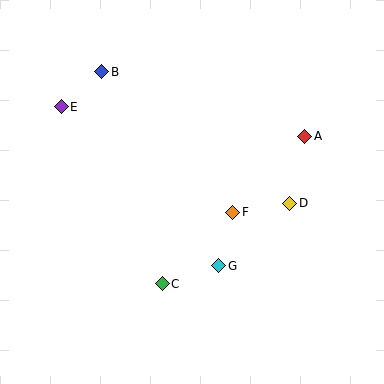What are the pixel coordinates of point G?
Point G is at (219, 266).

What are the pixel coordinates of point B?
Point B is at (102, 72).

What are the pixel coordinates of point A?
Point A is at (305, 136).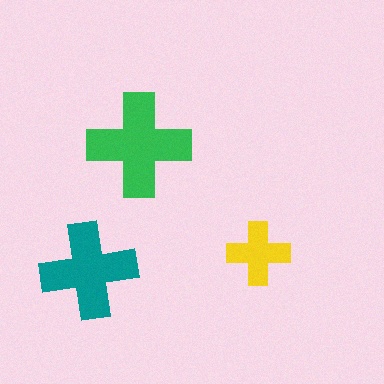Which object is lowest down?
The teal cross is bottommost.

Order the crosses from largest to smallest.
the green one, the teal one, the yellow one.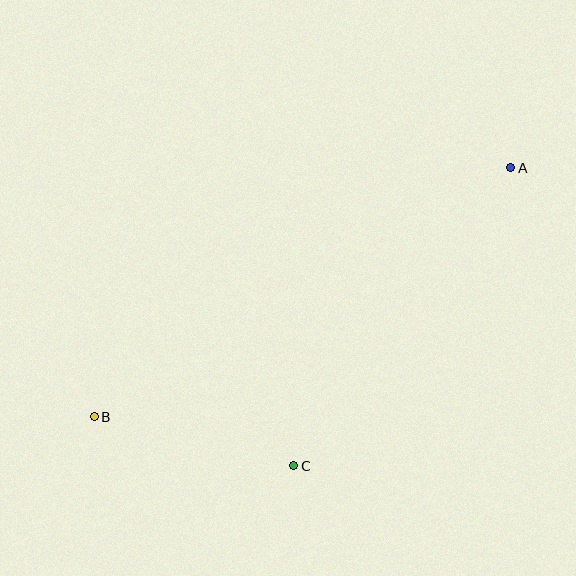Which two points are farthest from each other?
Points A and B are farthest from each other.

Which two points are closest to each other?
Points B and C are closest to each other.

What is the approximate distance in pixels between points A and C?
The distance between A and C is approximately 368 pixels.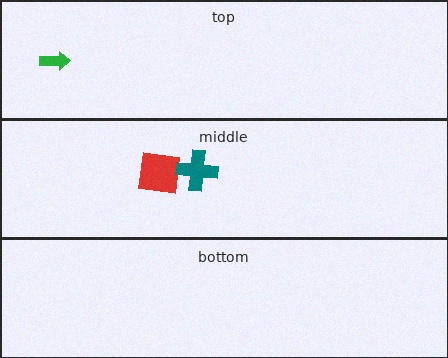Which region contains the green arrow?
The top region.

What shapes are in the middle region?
The red square, the teal cross.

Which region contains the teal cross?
The middle region.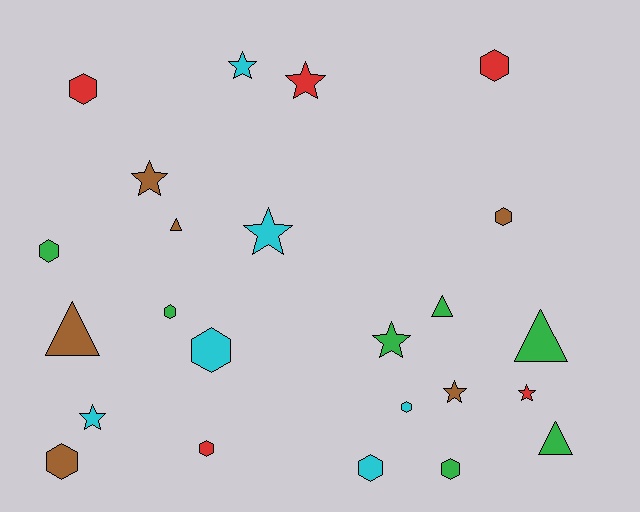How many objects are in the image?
There are 24 objects.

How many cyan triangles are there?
There are no cyan triangles.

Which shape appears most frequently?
Hexagon, with 11 objects.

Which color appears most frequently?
Green, with 7 objects.